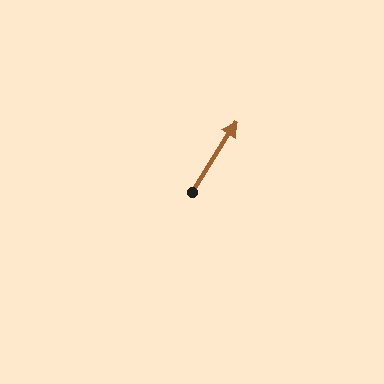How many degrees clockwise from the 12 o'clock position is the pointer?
Approximately 32 degrees.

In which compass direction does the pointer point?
Northeast.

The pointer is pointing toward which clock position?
Roughly 1 o'clock.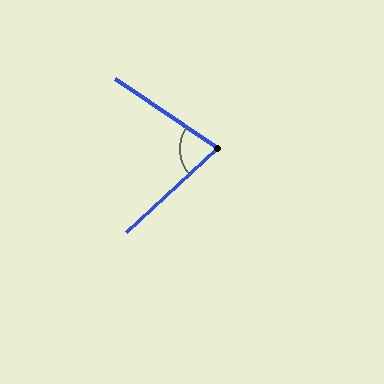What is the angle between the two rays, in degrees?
Approximately 77 degrees.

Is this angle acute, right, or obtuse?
It is acute.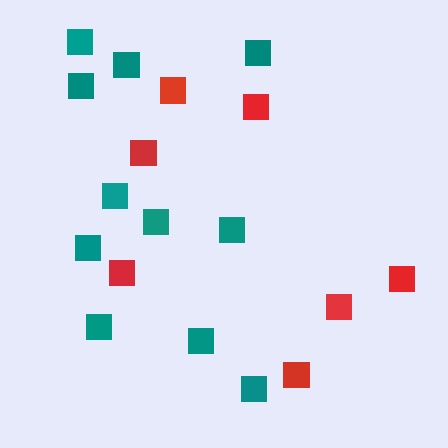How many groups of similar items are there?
There are 2 groups: one group of red squares (7) and one group of teal squares (11).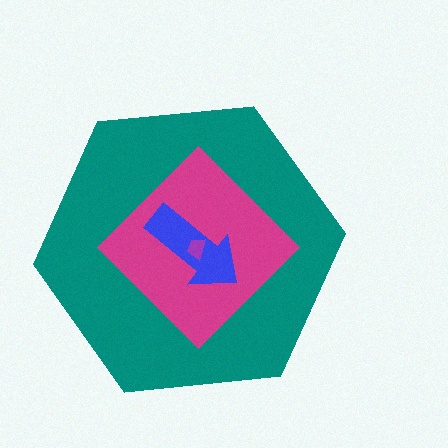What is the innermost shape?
The purple trapezoid.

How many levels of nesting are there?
4.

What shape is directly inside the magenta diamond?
The blue arrow.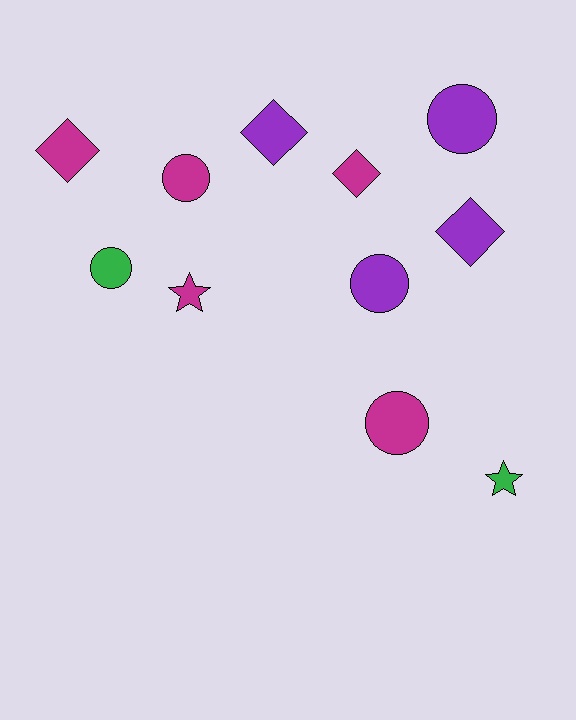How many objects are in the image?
There are 11 objects.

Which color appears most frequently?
Magenta, with 5 objects.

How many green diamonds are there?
There are no green diamonds.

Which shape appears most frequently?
Circle, with 5 objects.